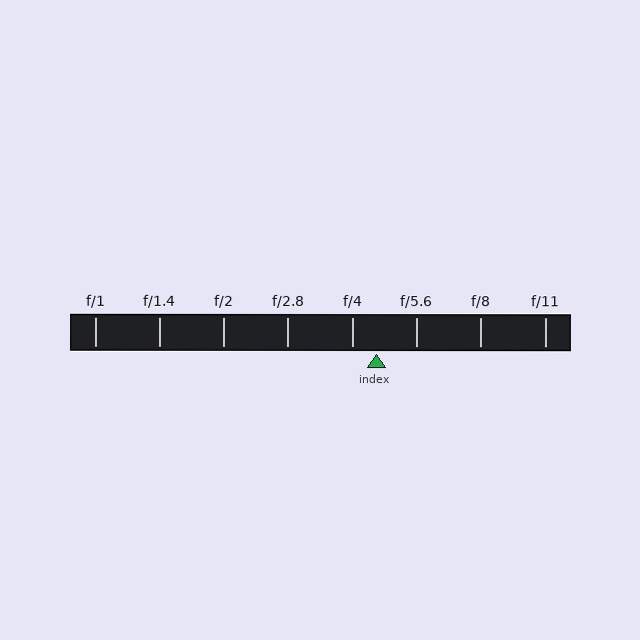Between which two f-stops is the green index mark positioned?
The index mark is between f/4 and f/5.6.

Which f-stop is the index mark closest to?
The index mark is closest to f/4.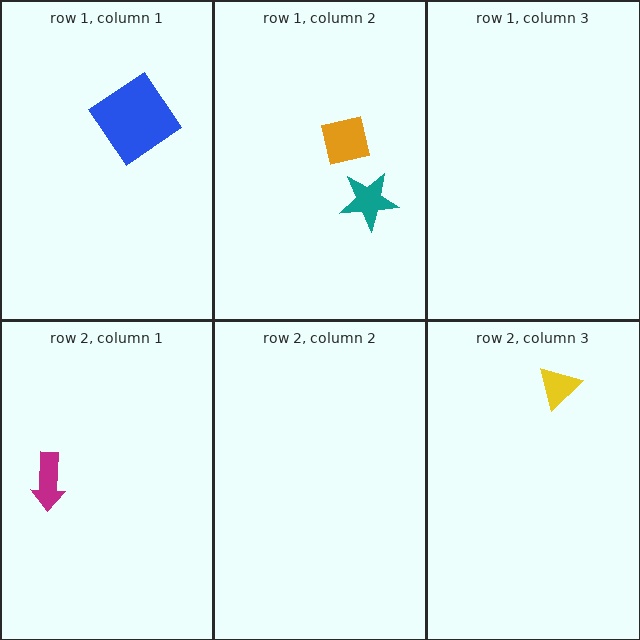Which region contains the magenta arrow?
The row 2, column 1 region.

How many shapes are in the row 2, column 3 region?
1.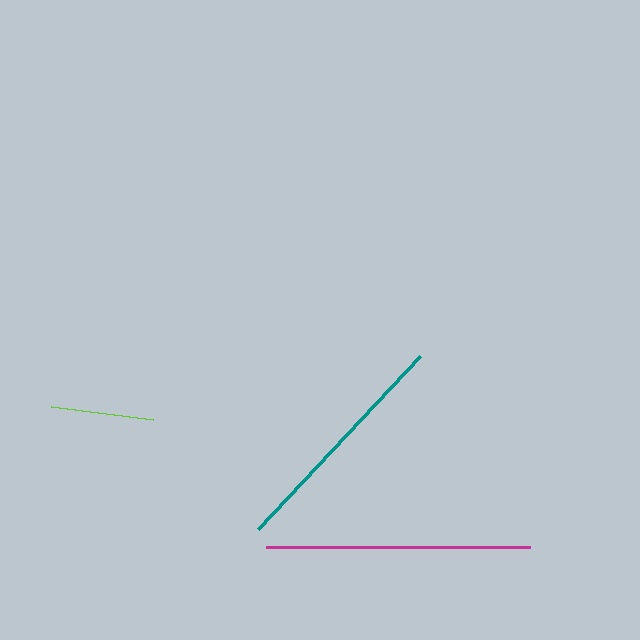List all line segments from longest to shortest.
From longest to shortest: magenta, teal, lime.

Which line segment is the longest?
The magenta line is the longest at approximately 265 pixels.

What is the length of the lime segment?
The lime segment is approximately 102 pixels long.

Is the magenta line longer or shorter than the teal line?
The magenta line is longer than the teal line.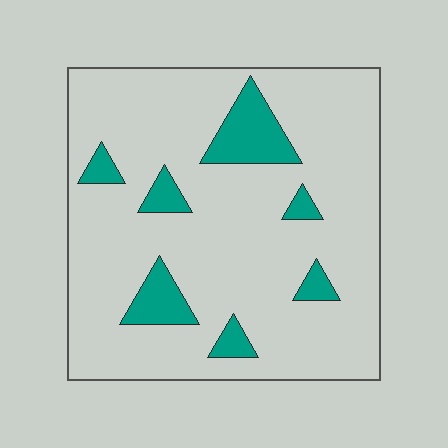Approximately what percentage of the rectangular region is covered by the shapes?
Approximately 15%.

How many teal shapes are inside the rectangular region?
7.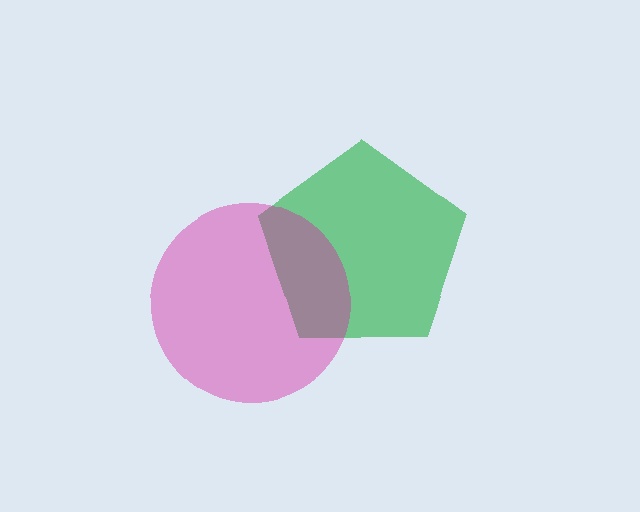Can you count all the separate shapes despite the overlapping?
Yes, there are 2 separate shapes.